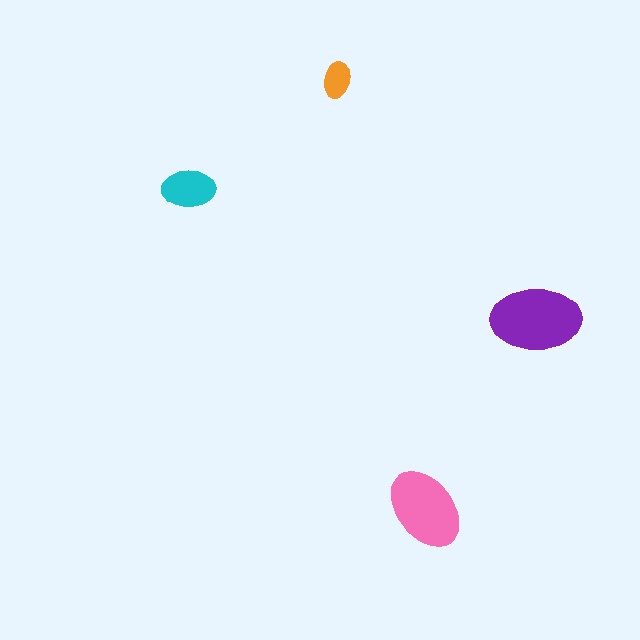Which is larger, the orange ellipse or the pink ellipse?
The pink one.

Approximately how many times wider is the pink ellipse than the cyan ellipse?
About 1.5 times wider.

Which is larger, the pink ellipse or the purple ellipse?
The purple one.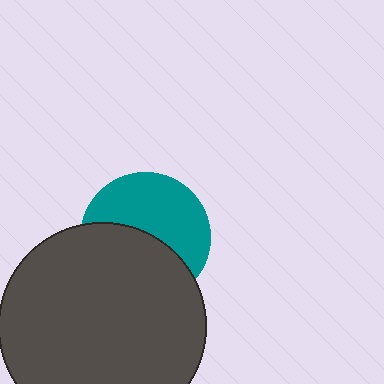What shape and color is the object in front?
The object in front is a dark gray circle.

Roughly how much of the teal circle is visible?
About half of it is visible (roughly 51%).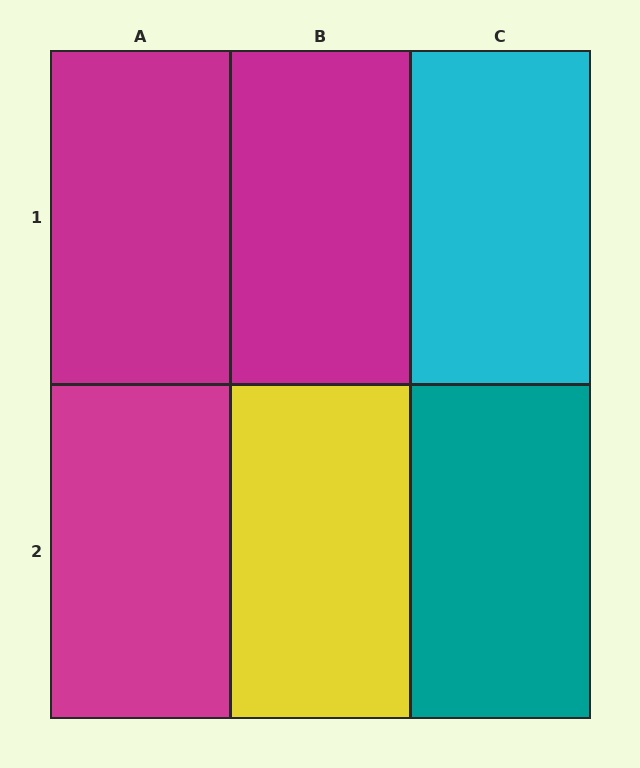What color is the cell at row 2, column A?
Magenta.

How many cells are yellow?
1 cell is yellow.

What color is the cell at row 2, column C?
Teal.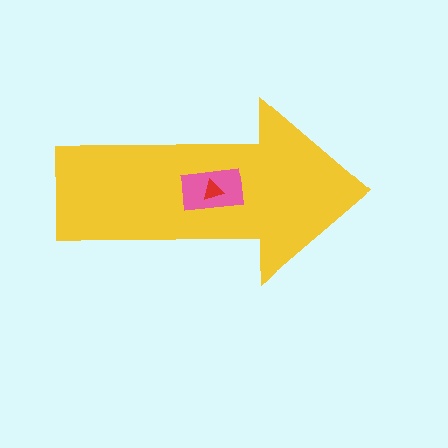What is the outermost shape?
The yellow arrow.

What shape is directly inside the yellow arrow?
The pink rectangle.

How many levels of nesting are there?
3.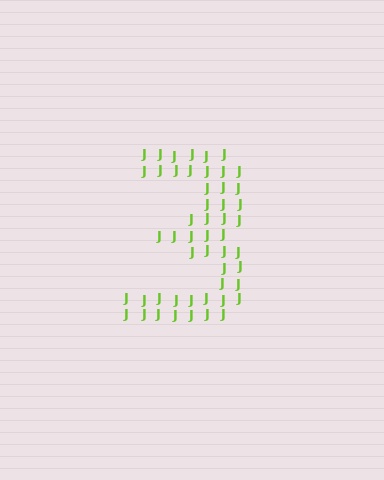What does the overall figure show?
The overall figure shows the digit 3.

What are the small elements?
The small elements are letter J's.